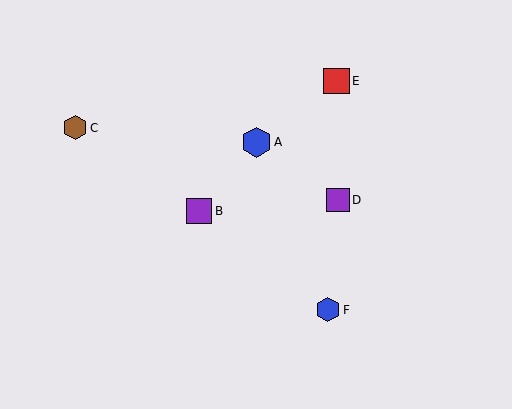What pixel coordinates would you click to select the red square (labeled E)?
Click at (337, 81) to select the red square E.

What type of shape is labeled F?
Shape F is a blue hexagon.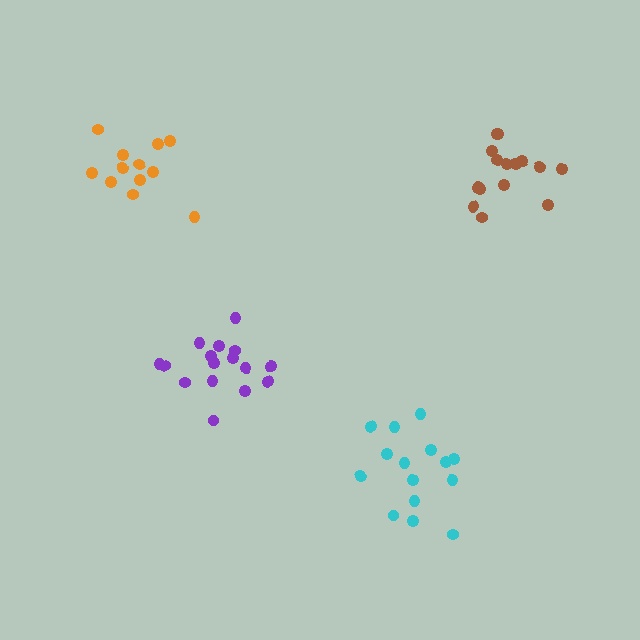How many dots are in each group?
Group 1: 12 dots, Group 2: 15 dots, Group 3: 16 dots, Group 4: 15 dots (58 total).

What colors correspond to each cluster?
The clusters are colored: orange, cyan, purple, brown.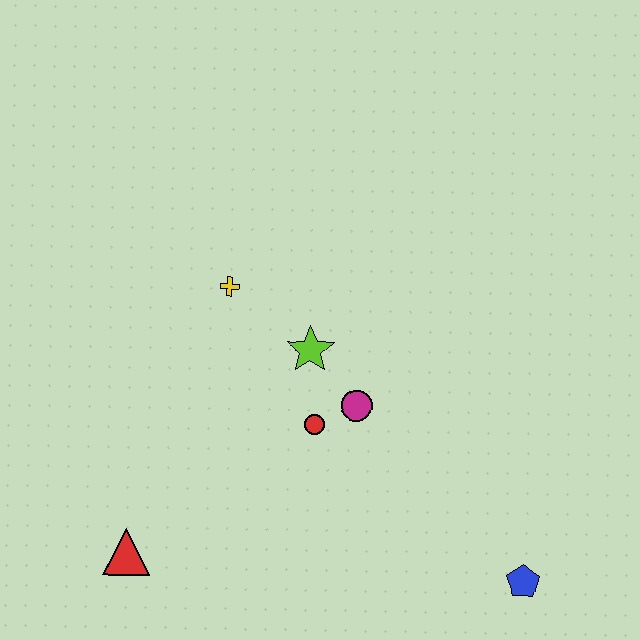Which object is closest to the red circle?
The magenta circle is closest to the red circle.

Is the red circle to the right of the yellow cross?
Yes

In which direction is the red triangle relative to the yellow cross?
The red triangle is below the yellow cross.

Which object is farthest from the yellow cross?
The blue pentagon is farthest from the yellow cross.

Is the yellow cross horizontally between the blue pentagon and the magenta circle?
No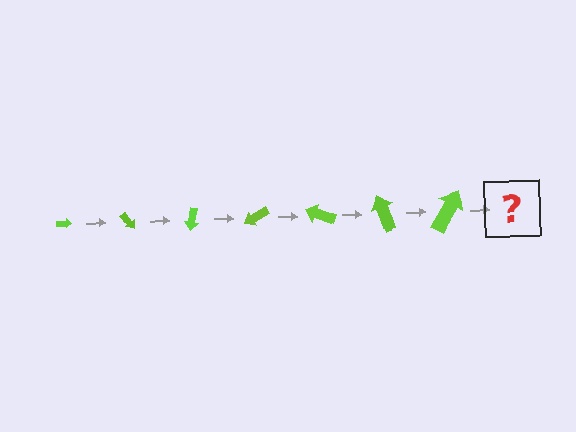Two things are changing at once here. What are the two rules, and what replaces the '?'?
The two rules are that the arrow grows larger each step and it rotates 50 degrees each step. The '?' should be an arrow, larger than the previous one and rotated 350 degrees from the start.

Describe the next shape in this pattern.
It should be an arrow, larger than the previous one and rotated 350 degrees from the start.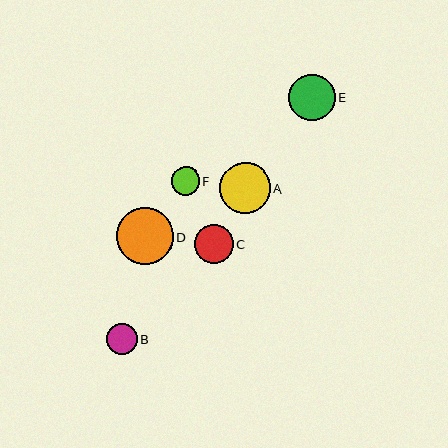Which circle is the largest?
Circle D is the largest with a size of approximately 56 pixels.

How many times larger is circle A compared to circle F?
Circle A is approximately 1.8 times the size of circle F.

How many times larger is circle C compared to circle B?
Circle C is approximately 1.3 times the size of circle B.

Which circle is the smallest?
Circle F is the smallest with a size of approximately 28 pixels.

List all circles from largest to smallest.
From largest to smallest: D, A, E, C, B, F.